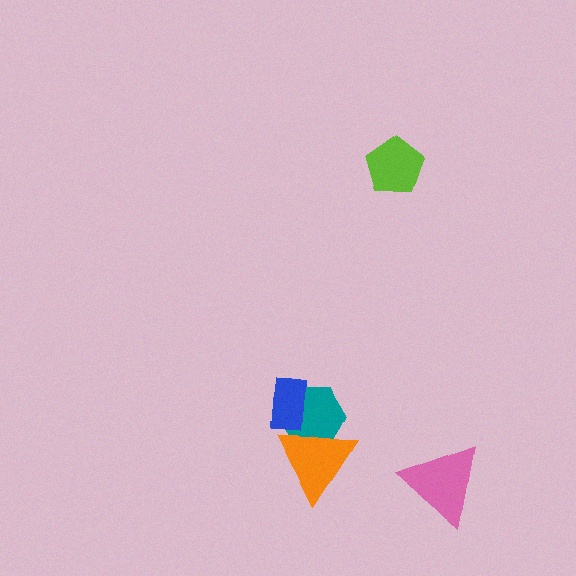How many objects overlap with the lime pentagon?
0 objects overlap with the lime pentagon.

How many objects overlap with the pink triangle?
0 objects overlap with the pink triangle.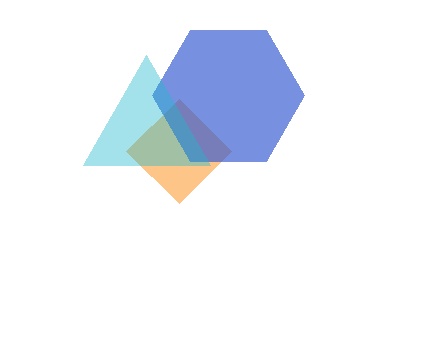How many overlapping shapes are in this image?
There are 3 overlapping shapes in the image.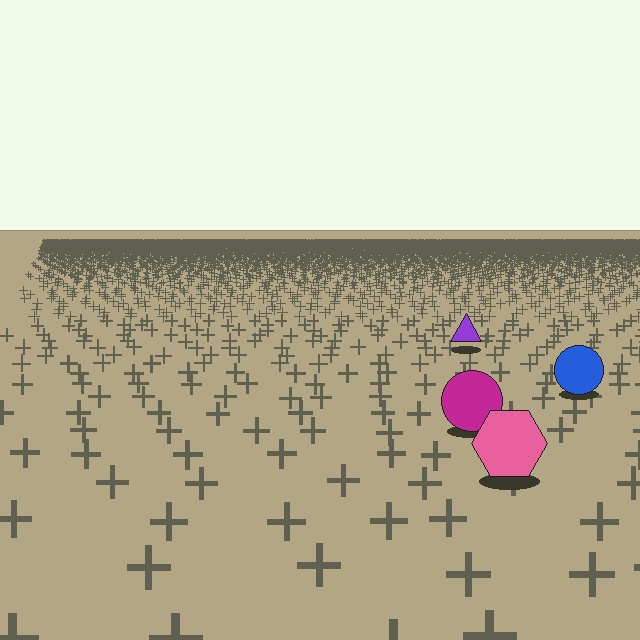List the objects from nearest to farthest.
From nearest to farthest: the pink hexagon, the magenta circle, the blue circle, the purple triangle.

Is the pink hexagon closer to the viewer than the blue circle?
Yes. The pink hexagon is closer — you can tell from the texture gradient: the ground texture is coarser near it.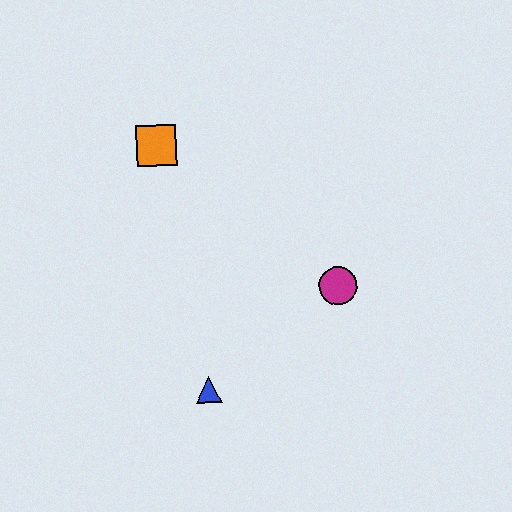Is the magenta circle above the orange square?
No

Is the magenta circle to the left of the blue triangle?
No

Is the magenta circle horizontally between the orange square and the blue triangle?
No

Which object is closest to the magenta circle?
The blue triangle is closest to the magenta circle.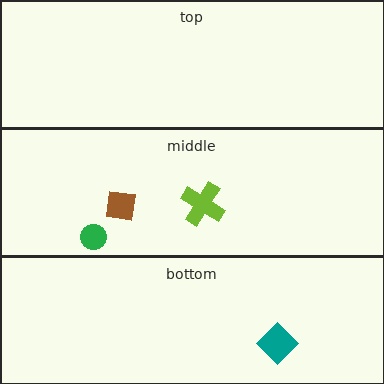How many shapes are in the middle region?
3.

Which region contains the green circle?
The middle region.